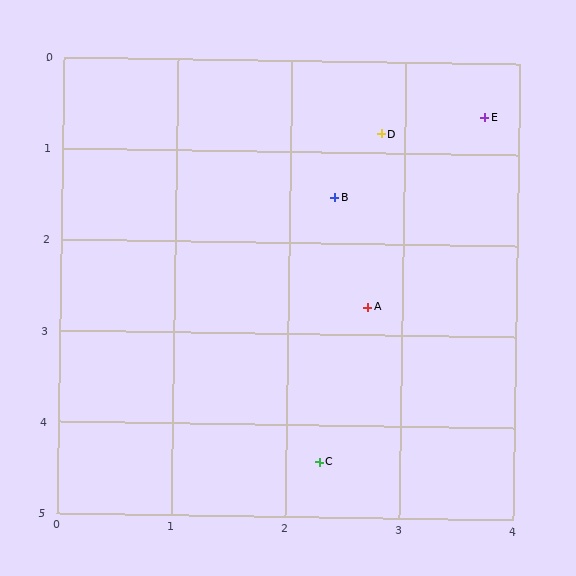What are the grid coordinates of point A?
Point A is at approximately (2.7, 2.7).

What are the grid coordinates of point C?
Point C is at approximately (2.3, 4.4).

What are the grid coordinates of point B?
Point B is at approximately (2.4, 1.5).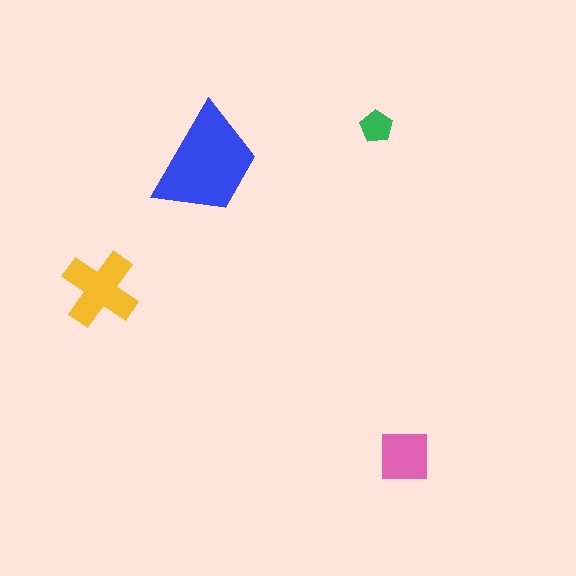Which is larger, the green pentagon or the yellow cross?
The yellow cross.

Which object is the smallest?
The green pentagon.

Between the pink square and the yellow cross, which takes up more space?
The yellow cross.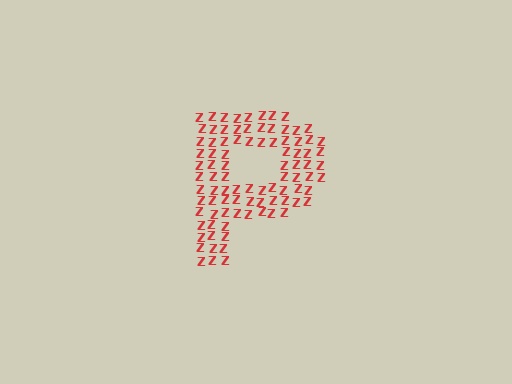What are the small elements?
The small elements are letter Z's.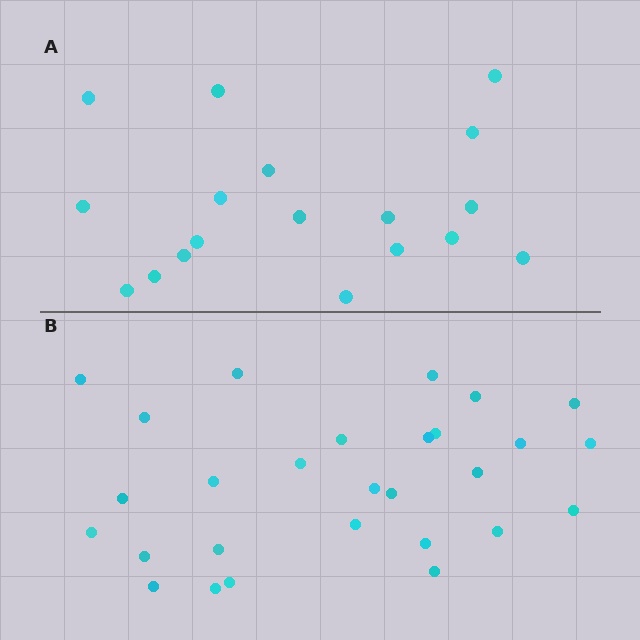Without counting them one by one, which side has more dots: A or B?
Region B (the bottom region) has more dots.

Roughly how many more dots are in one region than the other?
Region B has roughly 10 or so more dots than region A.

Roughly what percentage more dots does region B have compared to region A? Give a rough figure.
About 55% more.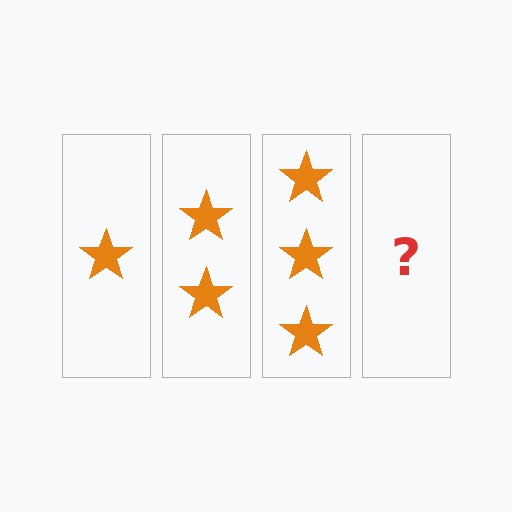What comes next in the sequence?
The next element should be 4 stars.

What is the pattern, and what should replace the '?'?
The pattern is that each step adds one more star. The '?' should be 4 stars.